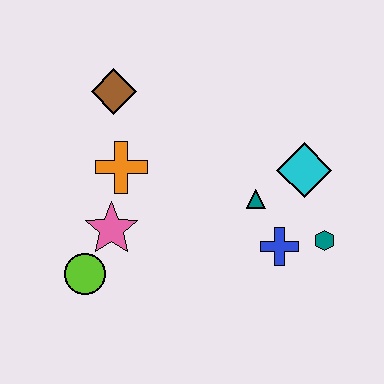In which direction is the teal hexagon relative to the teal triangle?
The teal hexagon is to the right of the teal triangle.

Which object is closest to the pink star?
The lime circle is closest to the pink star.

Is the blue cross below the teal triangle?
Yes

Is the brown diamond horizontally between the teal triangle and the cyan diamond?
No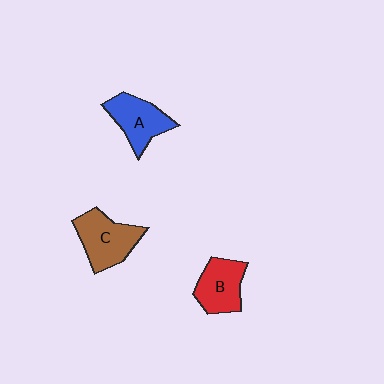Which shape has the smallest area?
Shape B (red).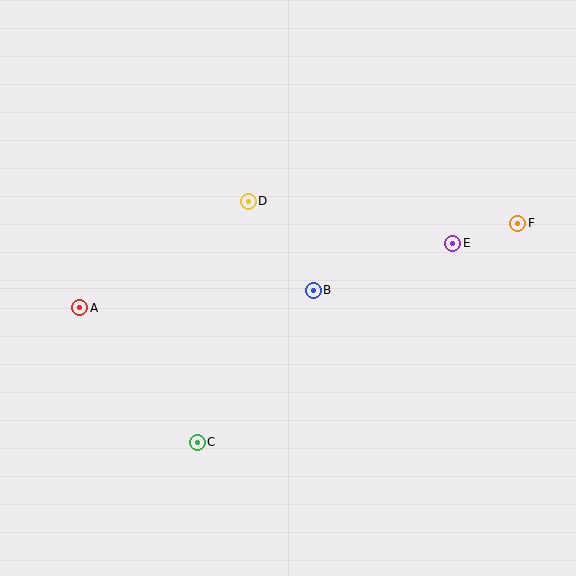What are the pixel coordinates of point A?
Point A is at (80, 308).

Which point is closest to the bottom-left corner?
Point C is closest to the bottom-left corner.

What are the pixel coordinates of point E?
Point E is at (453, 243).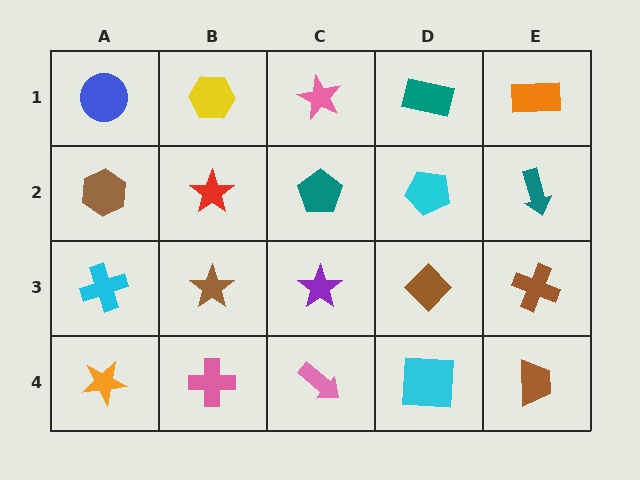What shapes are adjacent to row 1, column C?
A teal pentagon (row 2, column C), a yellow hexagon (row 1, column B), a teal rectangle (row 1, column D).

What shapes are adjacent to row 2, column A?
A blue circle (row 1, column A), a cyan cross (row 3, column A), a red star (row 2, column B).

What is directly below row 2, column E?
A brown cross.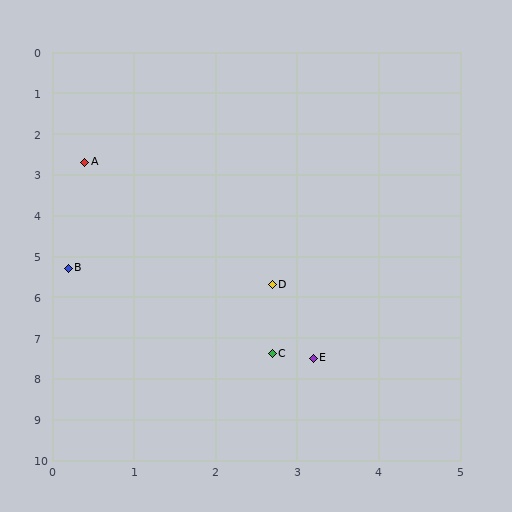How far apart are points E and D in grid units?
Points E and D are about 1.9 grid units apart.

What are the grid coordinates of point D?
Point D is at approximately (2.7, 5.7).